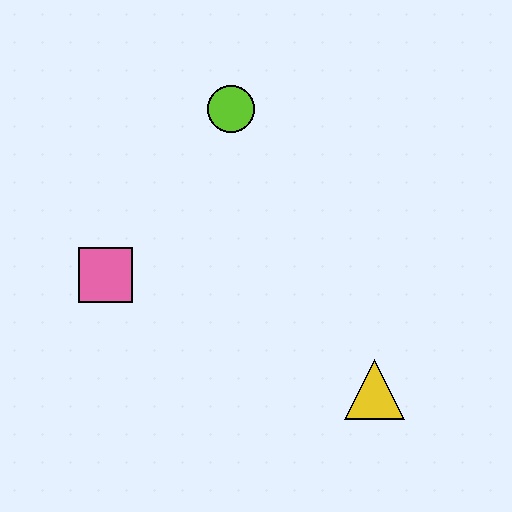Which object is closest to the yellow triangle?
The pink square is closest to the yellow triangle.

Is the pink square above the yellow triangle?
Yes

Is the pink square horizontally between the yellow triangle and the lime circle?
No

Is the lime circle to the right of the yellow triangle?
No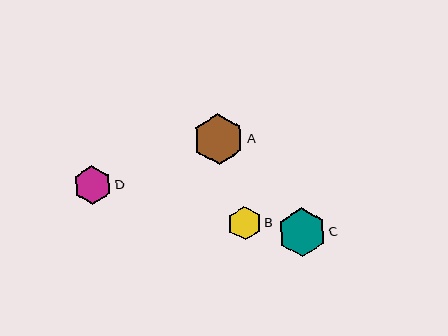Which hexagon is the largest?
Hexagon A is the largest with a size of approximately 51 pixels.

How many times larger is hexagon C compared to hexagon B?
Hexagon C is approximately 1.4 times the size of hexagon B.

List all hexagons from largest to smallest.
From largest to smallest: A, C, D, B.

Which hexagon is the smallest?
Hexagon B is the smallest with a size of approximately 34 pixels.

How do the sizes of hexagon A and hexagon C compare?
Hexagon A and hexagon C are approximately the same size.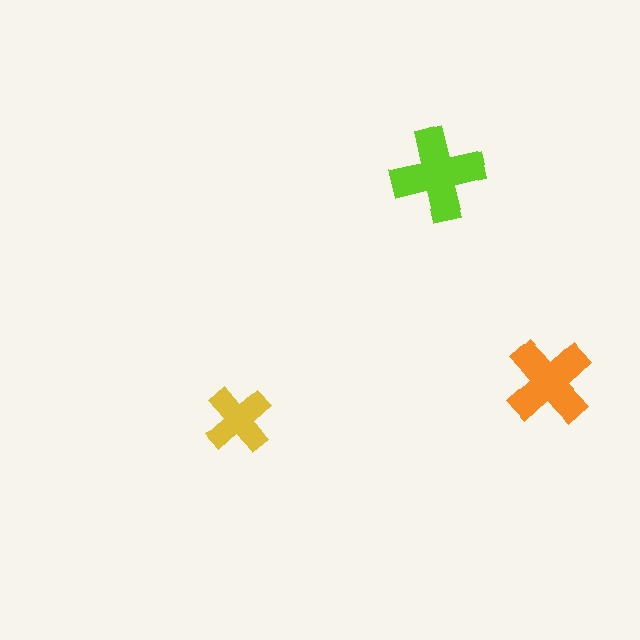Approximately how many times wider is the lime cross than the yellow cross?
About 1.5 times wider.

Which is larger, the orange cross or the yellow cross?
The orange one.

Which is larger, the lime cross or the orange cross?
The lime one.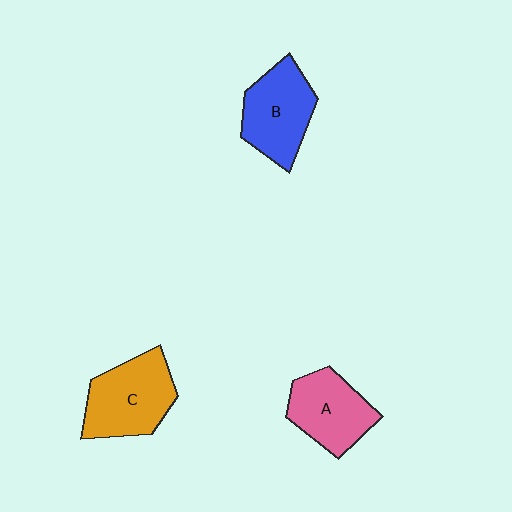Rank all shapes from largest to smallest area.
From largest to smallest: C (orange), B (blue), A (pink).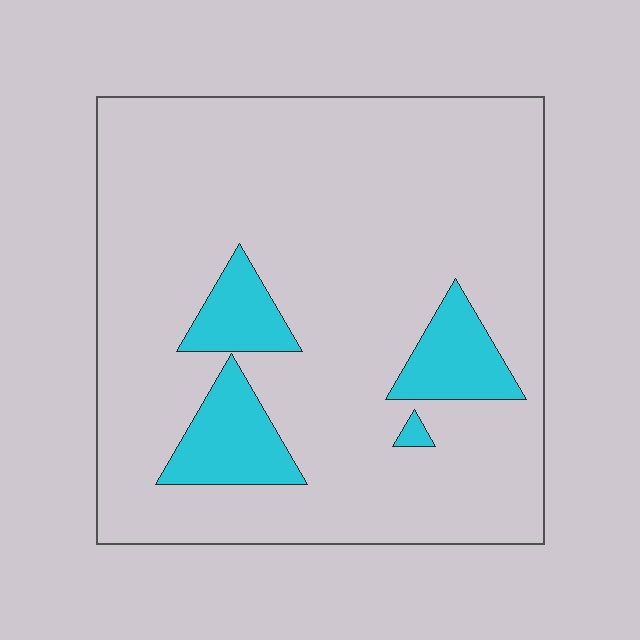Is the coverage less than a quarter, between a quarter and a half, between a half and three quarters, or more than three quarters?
Less than a quarter.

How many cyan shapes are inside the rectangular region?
4.